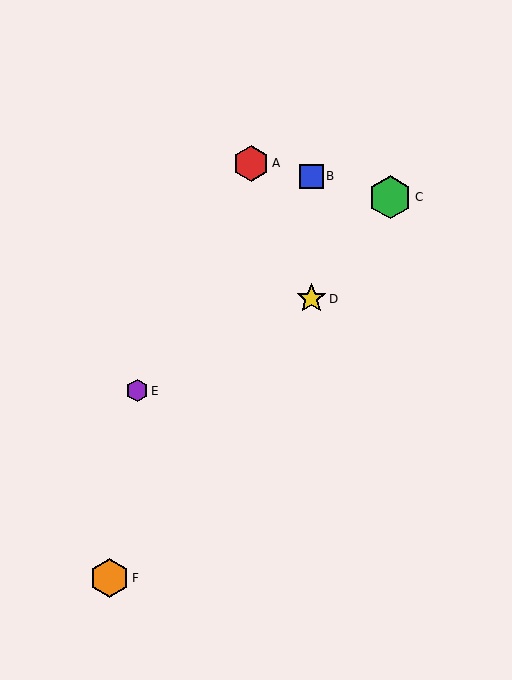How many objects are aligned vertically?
2 objects (B, D) are aligned vertically.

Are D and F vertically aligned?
No, D is at x≈311 and F is at x≈109.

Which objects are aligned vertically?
Objects B, D are aligned vertically.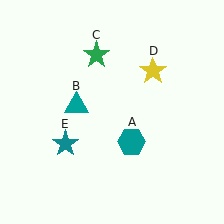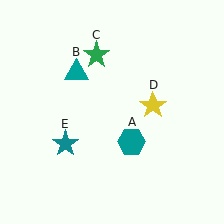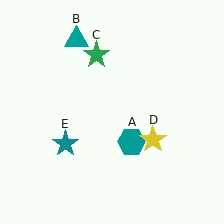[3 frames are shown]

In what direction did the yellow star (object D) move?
The yellow star (object D) moved down.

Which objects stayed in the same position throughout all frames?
Teal hexagon (object A) and green star (object C) and teal star (object E) remained stationary.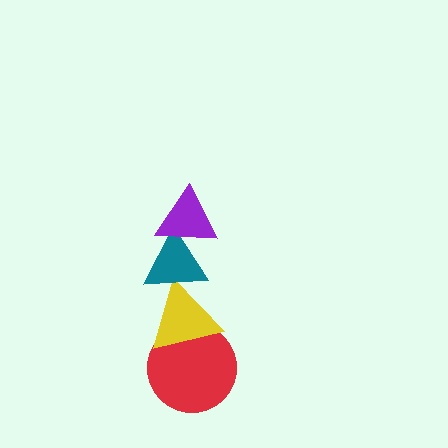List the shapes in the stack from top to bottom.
From top to bottom: the purple triangle, the teal triangle, the yellow triangle, the red circle.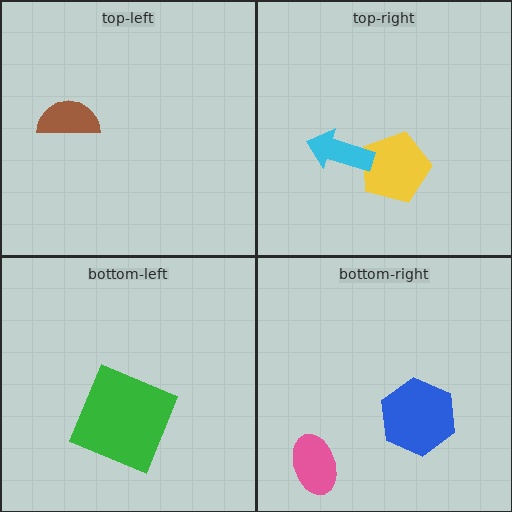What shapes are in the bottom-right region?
The pink ellipse, the blue hexagon.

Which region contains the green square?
The bottom-left region.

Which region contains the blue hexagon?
The bottom-right region.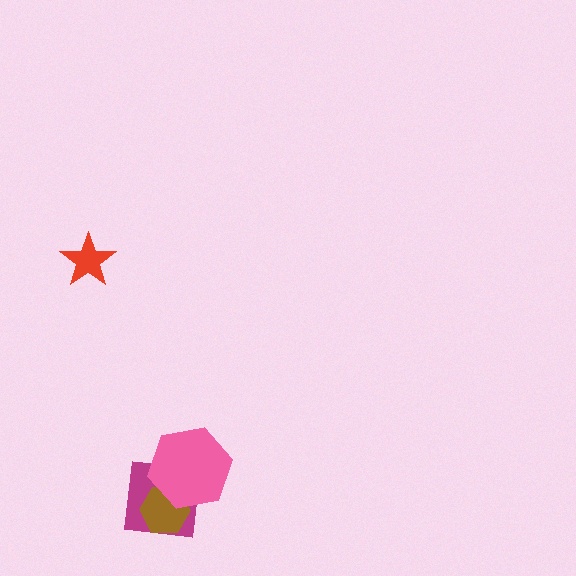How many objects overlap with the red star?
0 objects overlap with the red star.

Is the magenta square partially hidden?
Yes, it is partially covered by another shape.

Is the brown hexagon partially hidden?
Yes, it is partially covered by another shape.